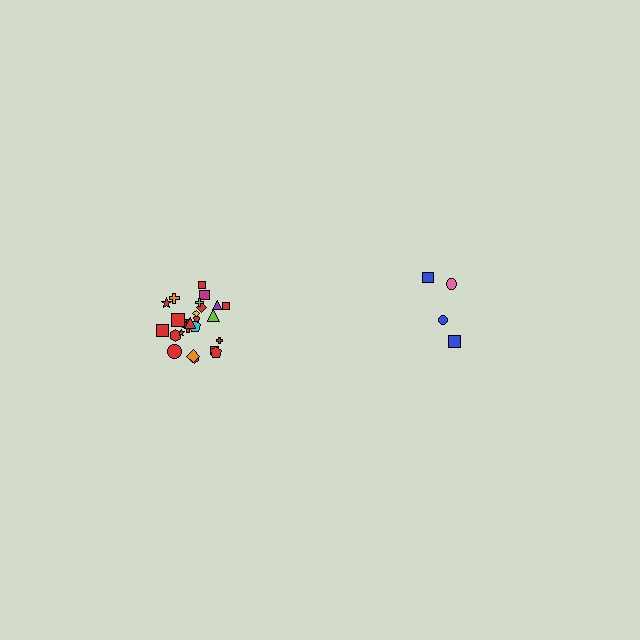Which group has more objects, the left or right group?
The left group.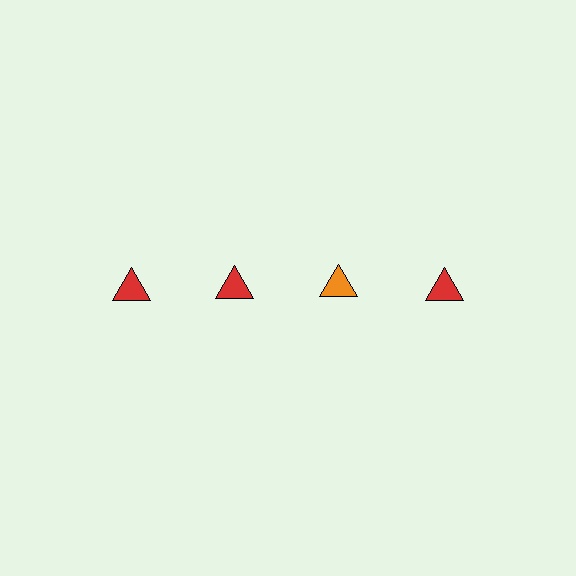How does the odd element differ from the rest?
It has a different color: orange instead of red.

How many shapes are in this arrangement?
There are 4 shapes arranged in a grid pattern.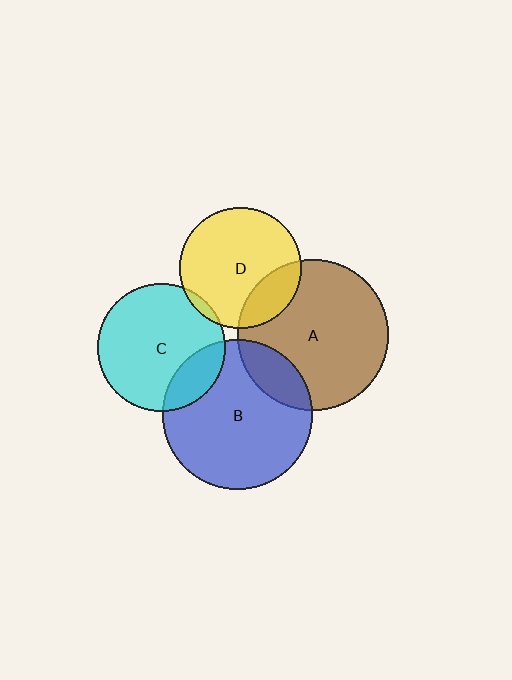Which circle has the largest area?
Circle A (brown).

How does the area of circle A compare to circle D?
Approximately 1.5 times.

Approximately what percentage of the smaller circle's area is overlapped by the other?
Approximately 20%.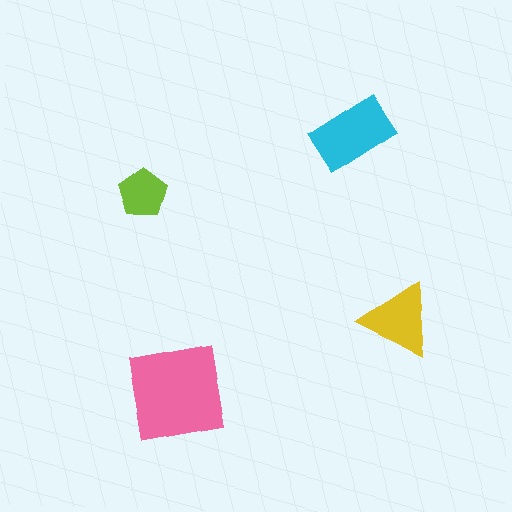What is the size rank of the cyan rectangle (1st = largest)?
2nd.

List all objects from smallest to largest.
The lime pentagon, the yellow triangle, the cyan rectangle, the pink square.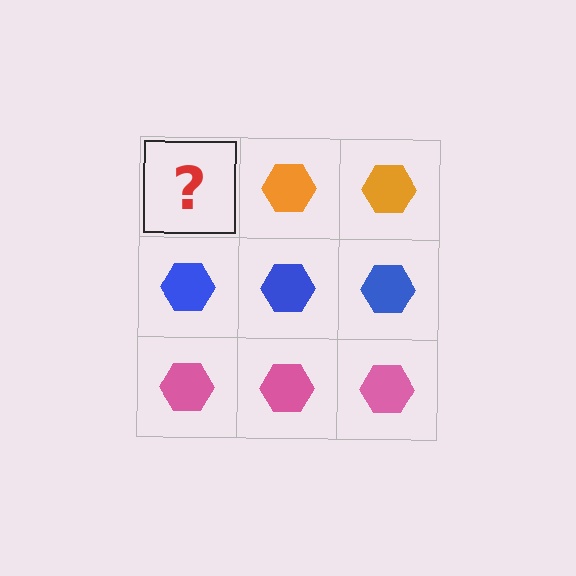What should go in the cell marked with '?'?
The missing cell should contain an orange hexagon.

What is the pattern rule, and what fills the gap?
The rule is that each row has a consistent color. The gap should be filled with an orange hexagon.